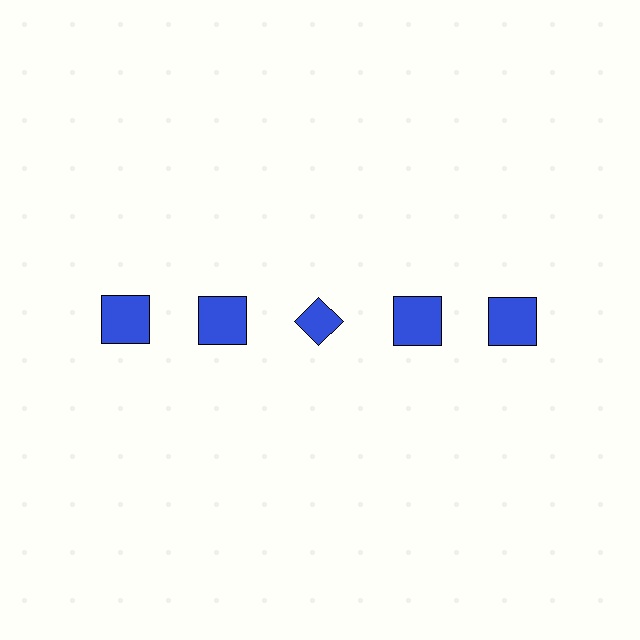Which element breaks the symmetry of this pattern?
The blue diamond in the top row, center column breaks the symmetry. All other shapes are blue squares.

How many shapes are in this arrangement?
There are 5 shapes arranged in a grid pattern.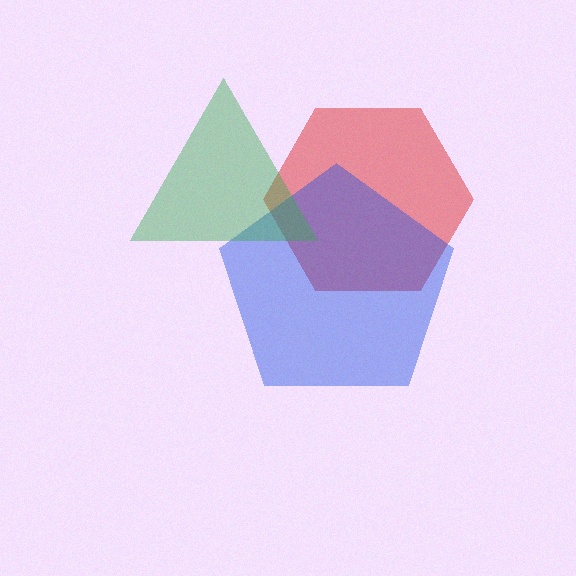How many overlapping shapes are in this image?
There are 3 overlapping shapes in the image.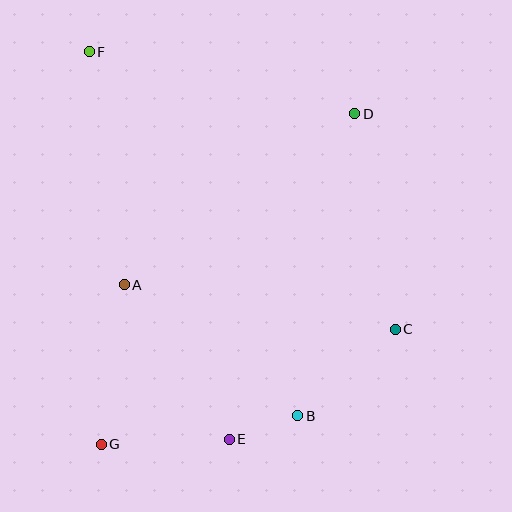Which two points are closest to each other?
Points B and E are closest to each other.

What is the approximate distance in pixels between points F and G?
The distance between F and G is approximately 393 pixels.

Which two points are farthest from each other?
Points B and F are farthest from each other.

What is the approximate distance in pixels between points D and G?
The distance between D and G is approximately 417 pixels.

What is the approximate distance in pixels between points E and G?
The distance between E and G is approximately 128 pixels.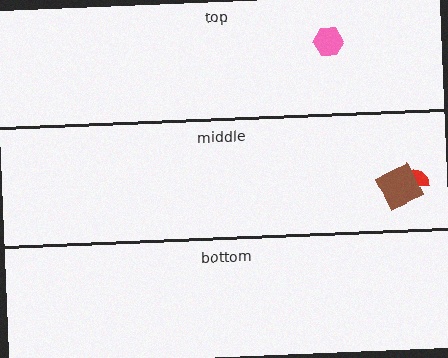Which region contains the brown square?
The middle region.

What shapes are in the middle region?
The red semicircle, the brown square.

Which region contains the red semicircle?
The middle region.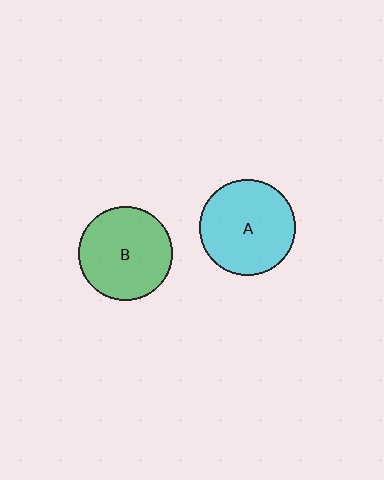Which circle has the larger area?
Circle A (cyan).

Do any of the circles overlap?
No, none of the circles overlap.